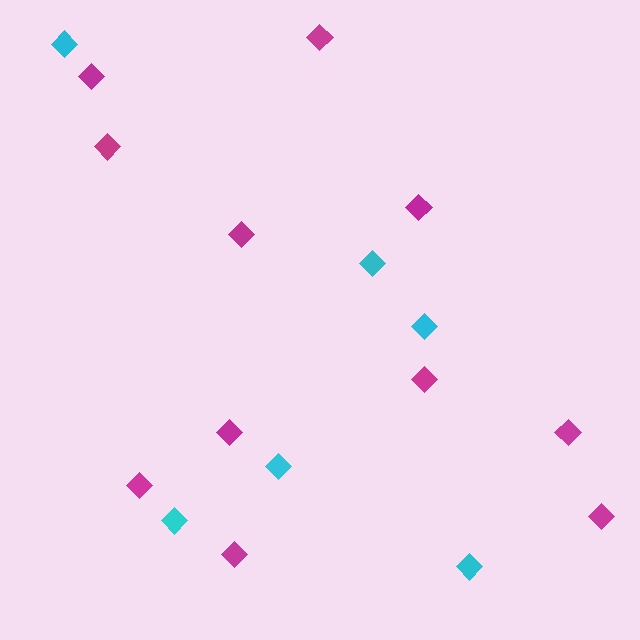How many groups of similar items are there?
There are 2 groups: one group of cyan diamonds (6) and one group of magenta diamonds (11).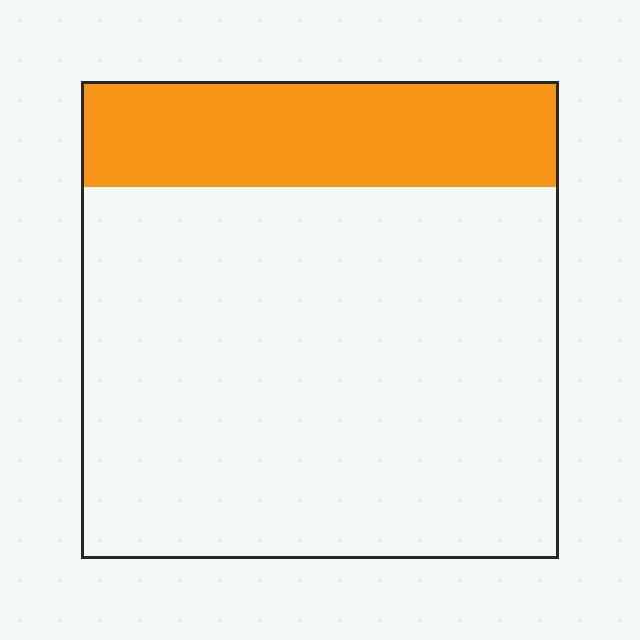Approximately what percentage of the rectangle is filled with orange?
Approximately 20%.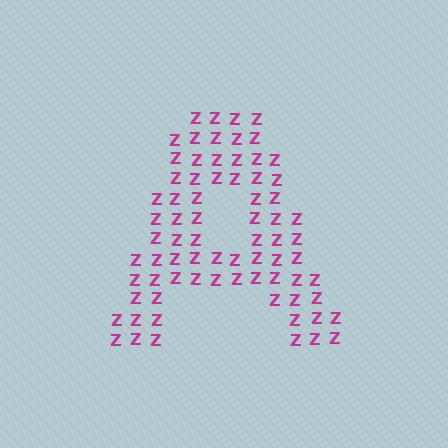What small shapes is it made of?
It is made of small letter Z's.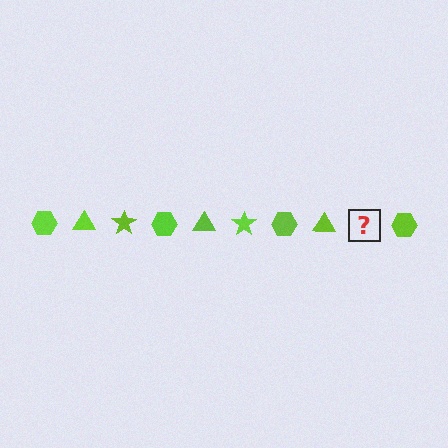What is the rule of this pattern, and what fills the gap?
The rule is that the pattern cycles through hexagon, triangle, star shapes in lime. The gap should be filled with a lime star.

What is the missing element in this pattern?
The missing element is a lime star.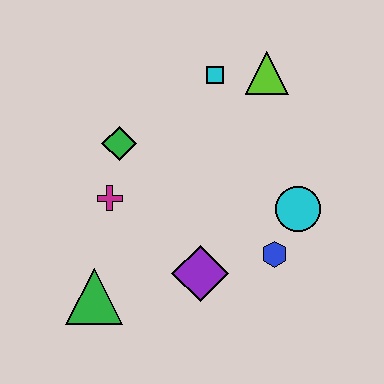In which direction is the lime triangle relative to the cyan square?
The lime triangle is to the right of the cyan square.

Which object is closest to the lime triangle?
The cyan square is closest to the lime triangle.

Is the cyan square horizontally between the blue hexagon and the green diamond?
Yes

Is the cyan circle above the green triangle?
Yes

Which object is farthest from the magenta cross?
The lime triangle is farthest from the magenta cross.